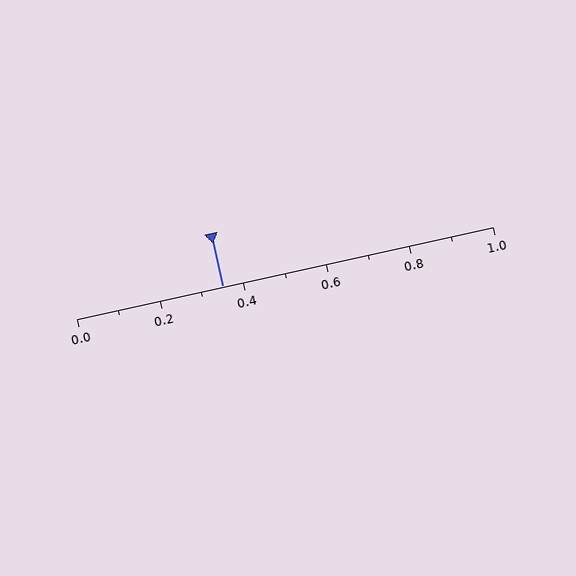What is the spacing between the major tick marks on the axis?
The major ticks are spaced 0.2 apart.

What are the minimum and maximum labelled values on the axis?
The axis runs from 0.0 to 1.0.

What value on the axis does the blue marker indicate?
The marker indicates approximately 0.35.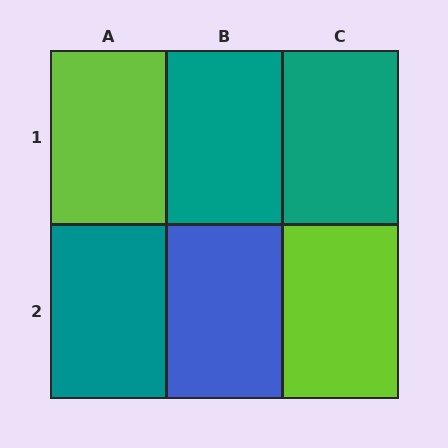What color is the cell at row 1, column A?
Lime.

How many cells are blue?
1 cell is blue.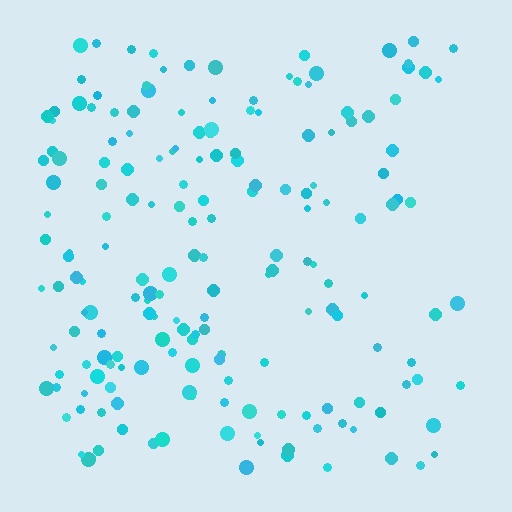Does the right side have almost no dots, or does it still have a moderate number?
Still a moderate number, just noticeably fewer than the left.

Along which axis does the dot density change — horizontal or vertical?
Horizontal.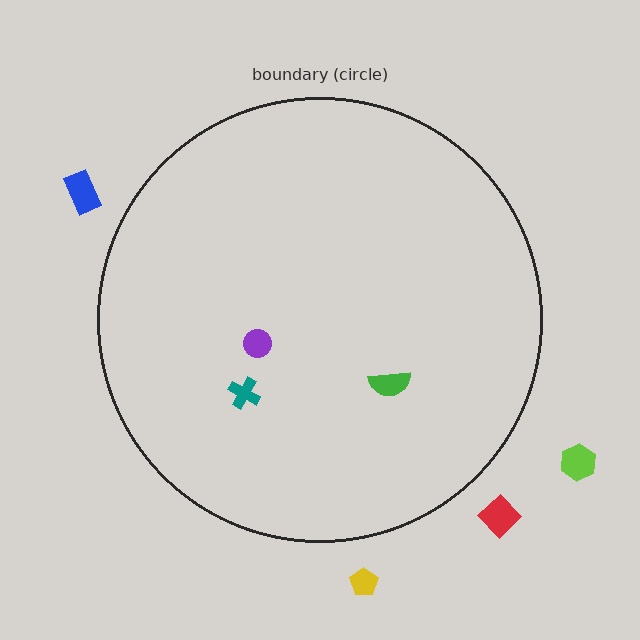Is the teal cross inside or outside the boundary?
Inside.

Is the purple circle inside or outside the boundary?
Inside.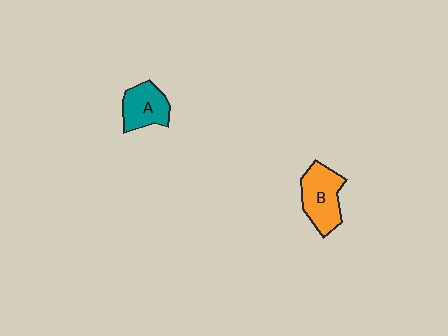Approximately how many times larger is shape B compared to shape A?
Approximately 1.3 times.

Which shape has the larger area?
Shape B (orange).